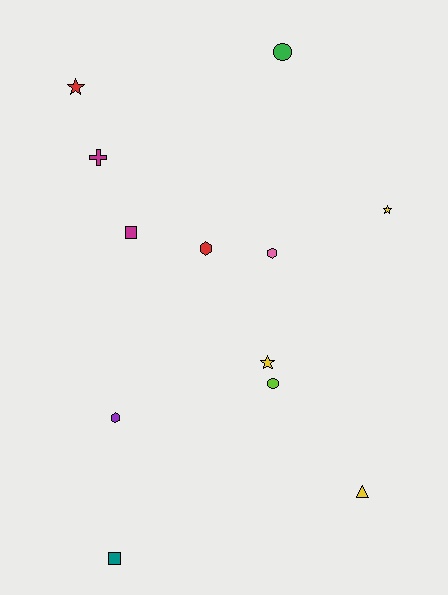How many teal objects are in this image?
There is 1 teal object.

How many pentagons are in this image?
There are no pentagons.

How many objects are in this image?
There are 12 objects.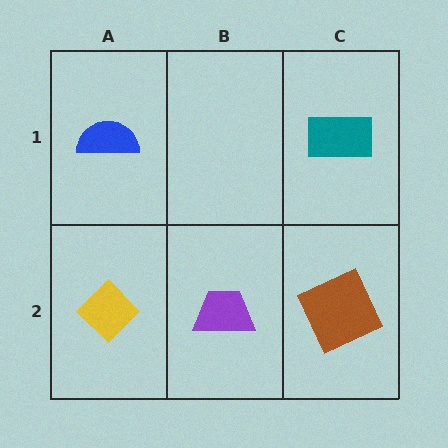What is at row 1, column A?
A blue semicircle.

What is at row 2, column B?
A purple trapezoid.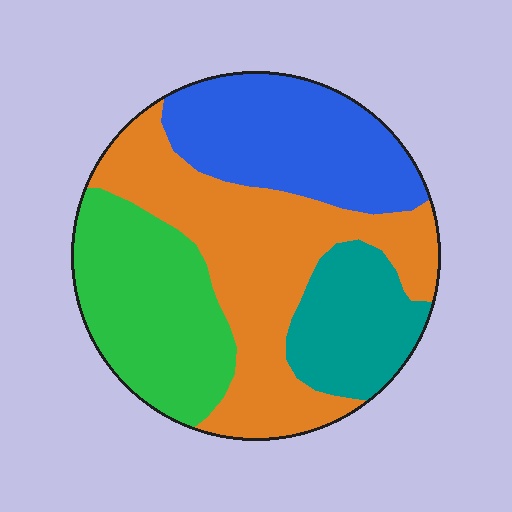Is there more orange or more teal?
Orange.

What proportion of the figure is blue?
Blue takes up between a sixth and a third of the figure.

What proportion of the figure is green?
Green covers roughly 25% of the figure.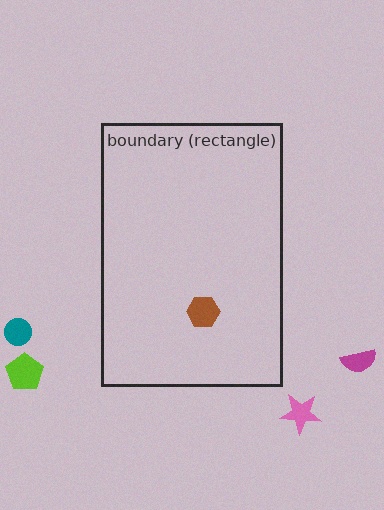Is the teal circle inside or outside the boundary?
Outside.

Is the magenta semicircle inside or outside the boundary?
Outside.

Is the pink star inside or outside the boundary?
Outside.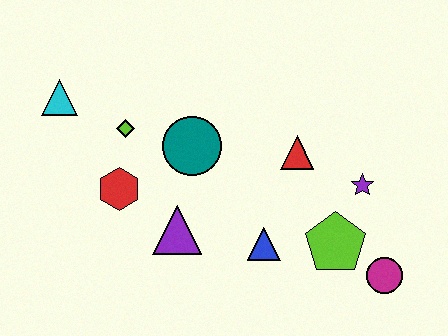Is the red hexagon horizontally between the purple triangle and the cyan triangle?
Yes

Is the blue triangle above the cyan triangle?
No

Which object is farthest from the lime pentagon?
The cyan triangle is farthest from the lime pentagon.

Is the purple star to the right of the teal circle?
Yes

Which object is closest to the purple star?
The lime pentagon is closest to the purple star.